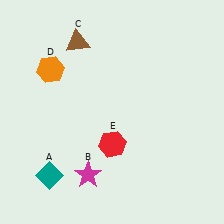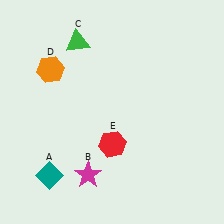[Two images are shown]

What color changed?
The triangle (C) changed from brown in Image 1 to green in Image 2.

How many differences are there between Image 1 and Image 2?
There is 1 difference between the two images.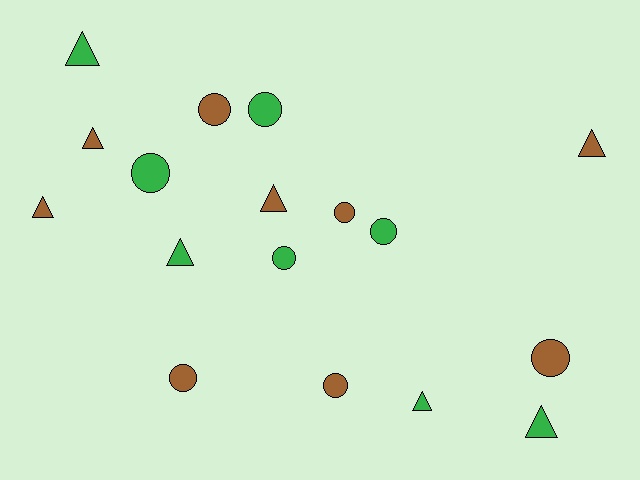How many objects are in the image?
There are 17 objects.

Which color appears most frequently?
Brown, with 9 objects.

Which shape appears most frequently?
Circle, with 9 objects.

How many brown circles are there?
There are 5 brown circles.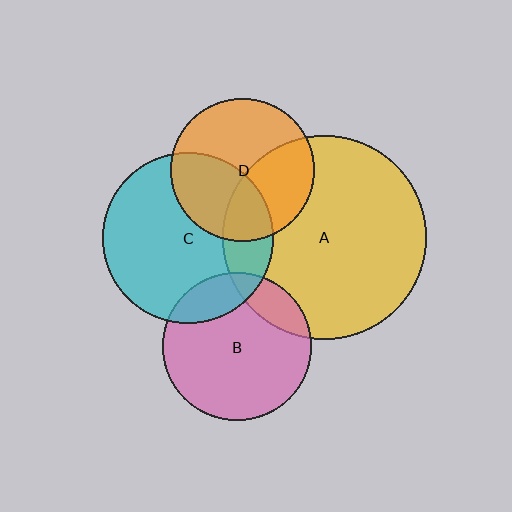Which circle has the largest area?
Circle A (yellow).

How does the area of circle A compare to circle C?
Approximately 1.4 times.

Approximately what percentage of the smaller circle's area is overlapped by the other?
Approximately 20%.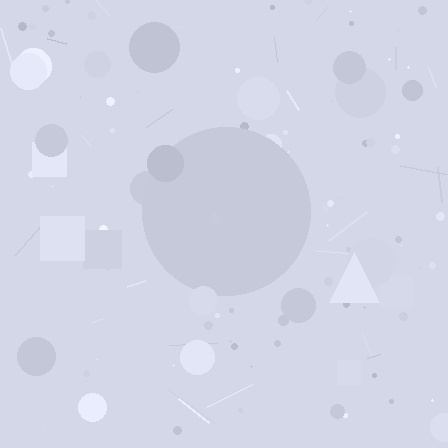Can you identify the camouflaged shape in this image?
The camouflaged shape is a circle.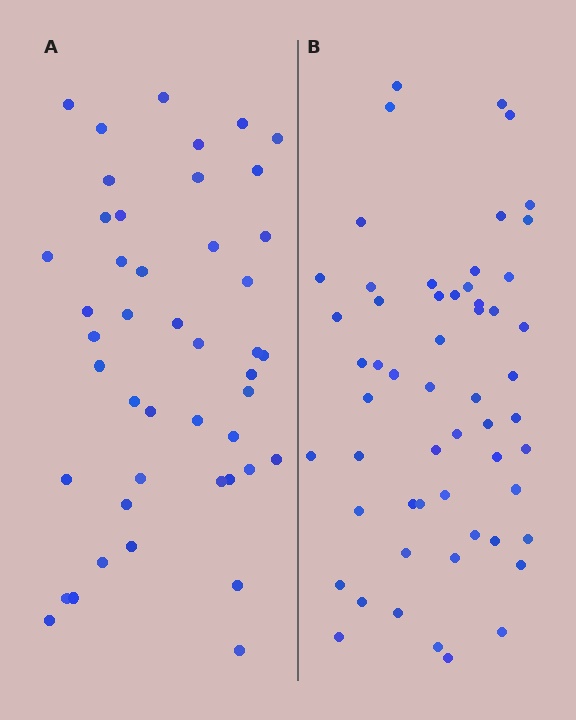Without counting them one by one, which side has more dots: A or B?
Region B (the right region) has more dots.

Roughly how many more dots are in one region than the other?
Region B has roughly 12 or so more dots than region A.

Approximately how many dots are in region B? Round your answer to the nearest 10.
About 60 dots. (The exact count is 56, which rounds to 60.)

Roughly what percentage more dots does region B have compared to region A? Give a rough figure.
About 25% more.